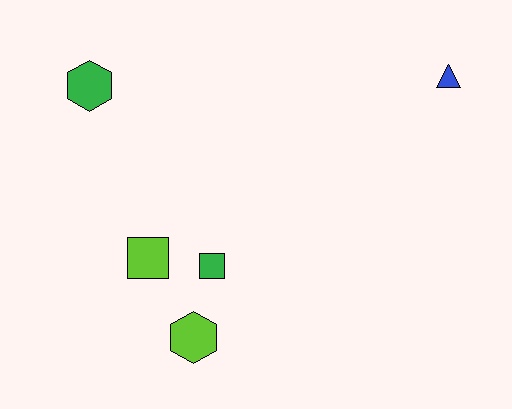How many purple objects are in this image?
There are no purple objects.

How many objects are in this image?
There are 5 objects.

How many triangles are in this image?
There is 1 triangle.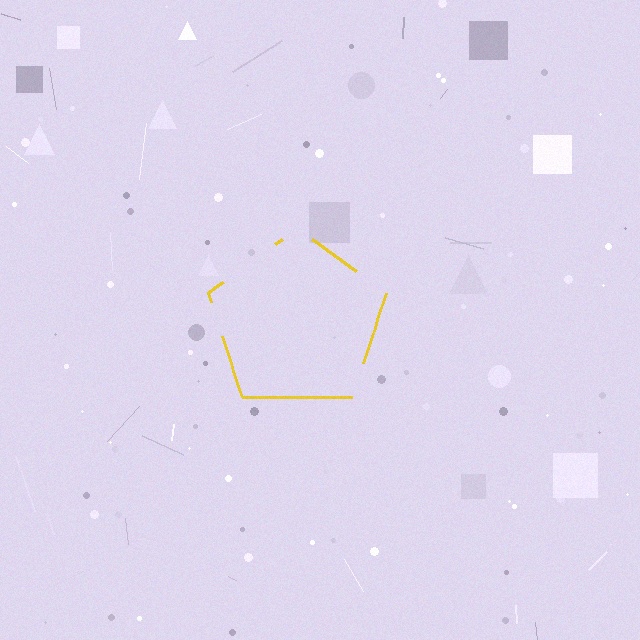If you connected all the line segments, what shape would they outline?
They would outline a pentagon.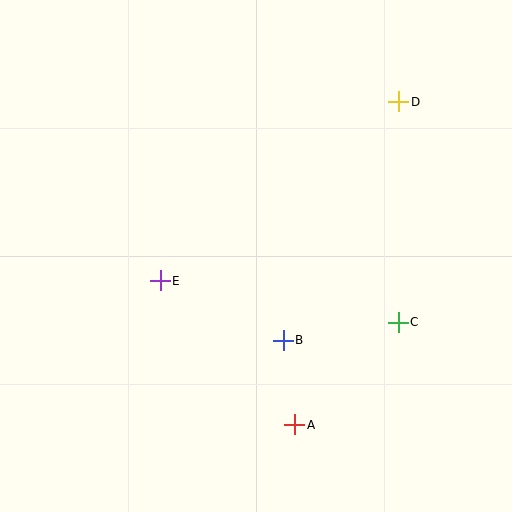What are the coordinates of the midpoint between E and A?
The midpoint between E and A is at (227, 353).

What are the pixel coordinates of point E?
Point E is at (160, 281).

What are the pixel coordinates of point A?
Point A is at (295, 425).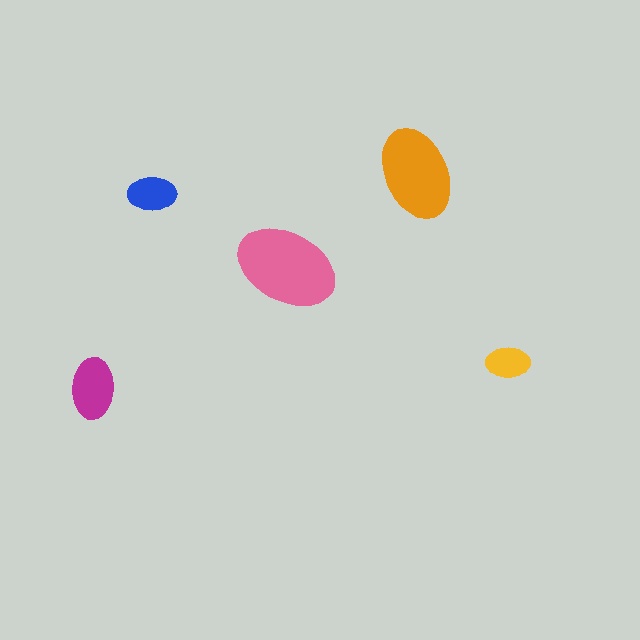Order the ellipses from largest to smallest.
the pink one, the orange one, the magenta one, the blue one, the yellow one.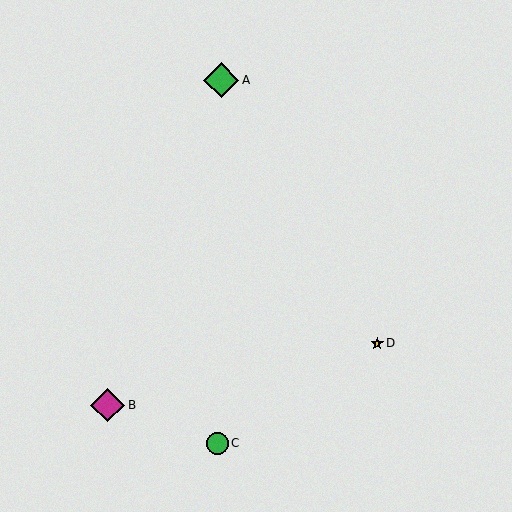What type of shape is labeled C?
Shape C is a green circle.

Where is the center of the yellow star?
The center of the yellow star is at (377, 343).